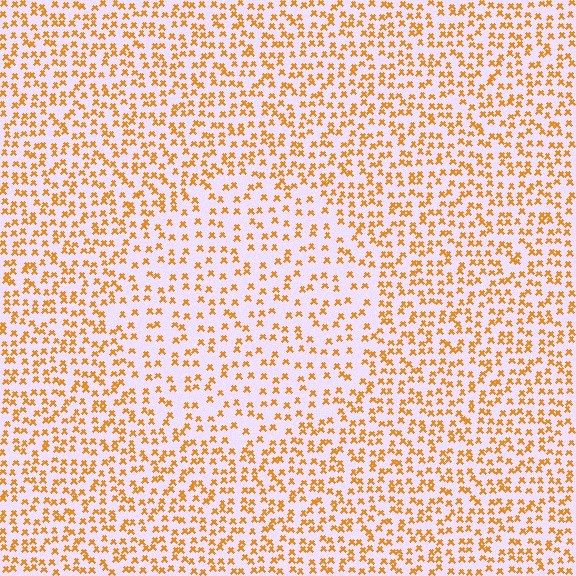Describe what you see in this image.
The image contains small orange elements arranged at two different densities. A circle-shaped region is visible where the elements are less densely packed than the surrounding area.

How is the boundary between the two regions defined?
The boundary is defined by a change in element density (approximately 1.7x ratio). All elements are the same color, size, and shape.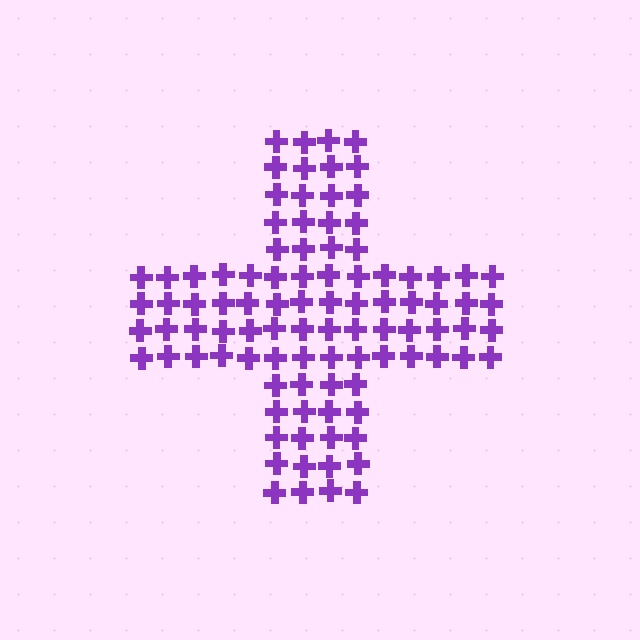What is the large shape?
The large shape is a cross.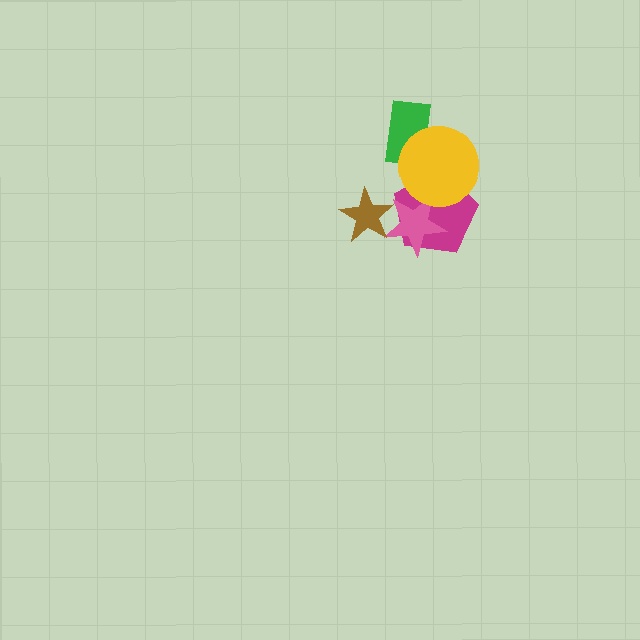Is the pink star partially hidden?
Yes, it is partially covered by another shape.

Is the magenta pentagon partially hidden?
Yes, it is partially covered by another shape.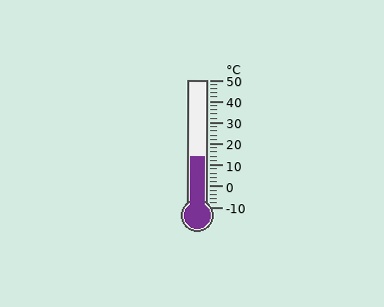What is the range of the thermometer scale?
The thermometer scale ranges from -10°C to 50°C.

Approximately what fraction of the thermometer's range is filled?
The thermometer is filled to approximately 40% of its range.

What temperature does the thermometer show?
The thermometer shows approximately 14°C.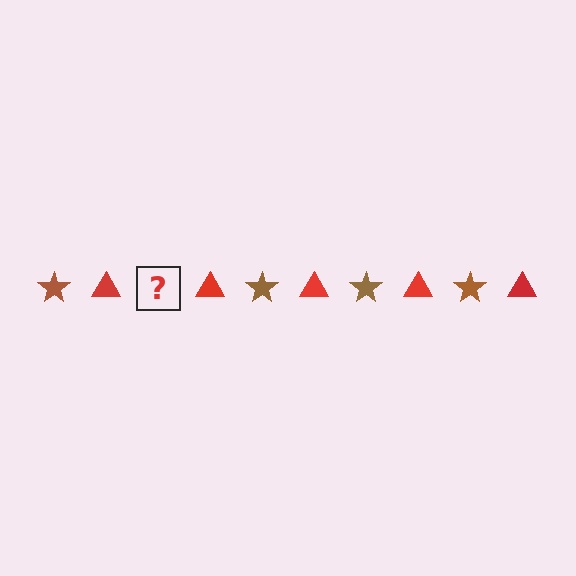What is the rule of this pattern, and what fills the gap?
The rule is that the pattern alternates between brown star and red triangle. The gap should be filled with a brown star.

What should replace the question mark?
The question mark should be replaced with a brown star.